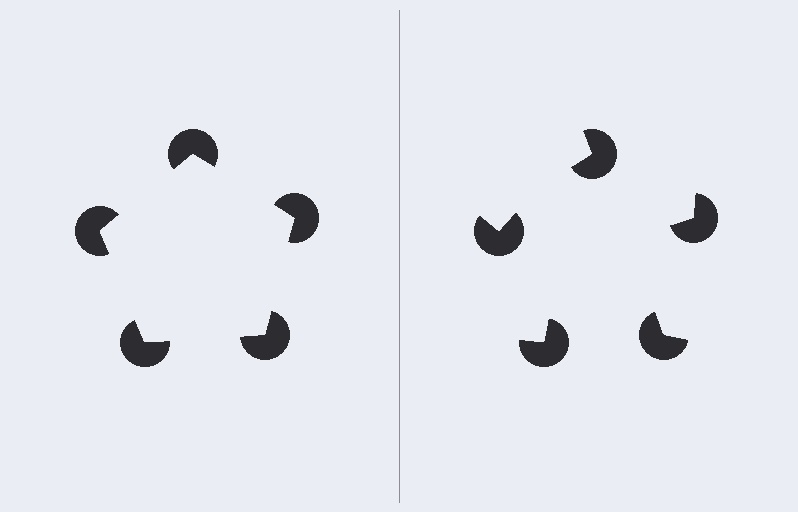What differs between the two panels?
The pac-man discs are positioned identically on both sides; only the wedge orientations differ. On the left they align to a pentagon; on the right they are misaligned.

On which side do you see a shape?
An illusory pentagon appears on the left side. On the right side the wedge cuts are rotated, so no coherent shape forms.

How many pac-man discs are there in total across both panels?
10 — 5 on each side.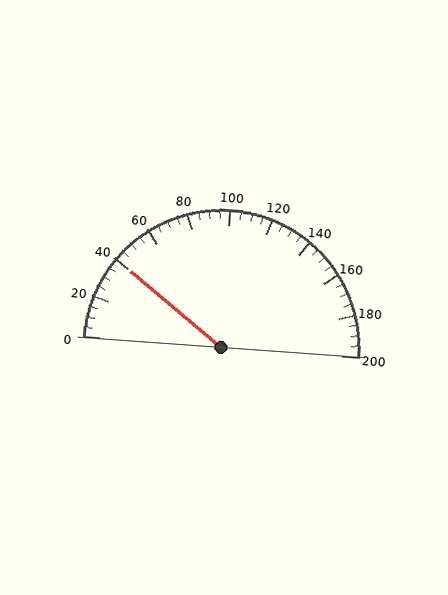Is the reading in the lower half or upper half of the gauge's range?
The reading is in the lower half of the range (0 to 200).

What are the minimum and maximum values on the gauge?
The gauge ranges from 0 to 200.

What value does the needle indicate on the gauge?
The needle indicates approximately 40.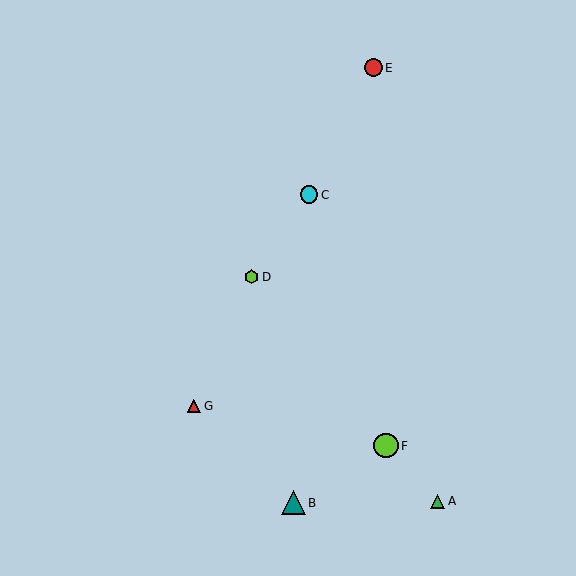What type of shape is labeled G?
Shape G is a red triangle.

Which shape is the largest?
The lime circle (labeled F) is the largest.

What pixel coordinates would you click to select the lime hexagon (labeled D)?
Click at (252, 277) to select the lime hexagon D.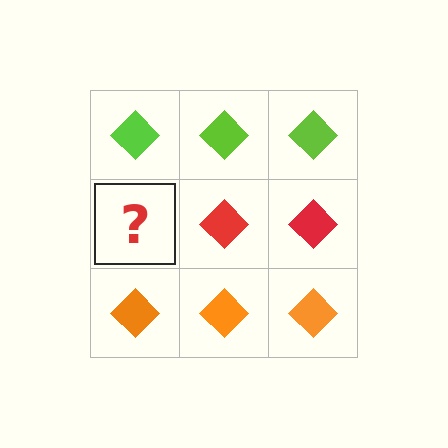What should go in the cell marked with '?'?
The missing cell should contain a red diamond.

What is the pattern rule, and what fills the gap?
The rule is that each row has a consistent color. The gap should be filled with a red diamond.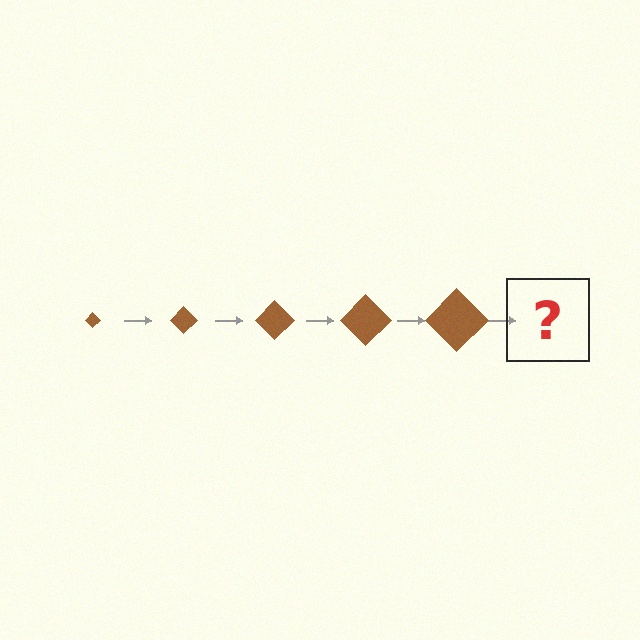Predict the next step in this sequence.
The next step is a brown diamond, larger than the previous one.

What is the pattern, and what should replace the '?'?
The pattern is that the diamond gets progressively larger each step. The '?' should be a brown diamond, larger than the previous one.